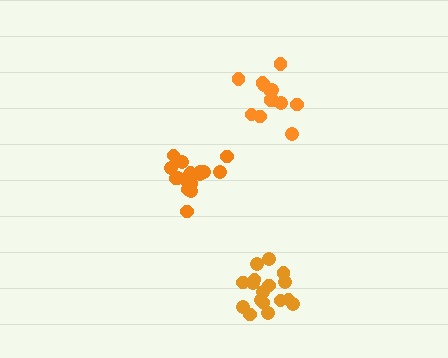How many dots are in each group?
Group 1: 19 dots, Group 2: 17 dots, Group 3: 14 dots (50 total).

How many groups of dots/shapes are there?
There are 3 groups.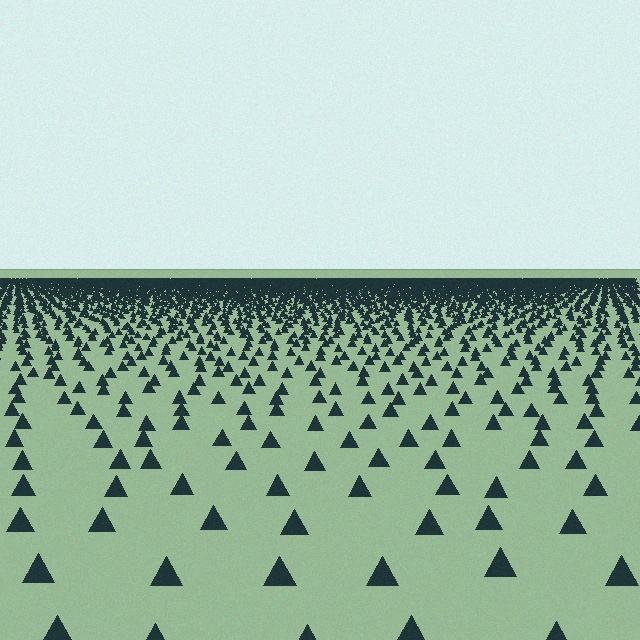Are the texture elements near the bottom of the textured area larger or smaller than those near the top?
Larger. Near the bottom, elements are closer to the viewer and appear at a bigger on-screen size.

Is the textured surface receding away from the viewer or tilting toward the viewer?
The surface is receding away from the viewer. Texture elements get smaller and denser toward the top.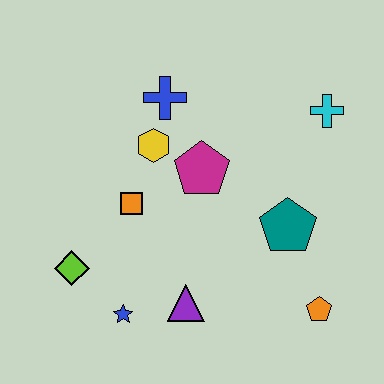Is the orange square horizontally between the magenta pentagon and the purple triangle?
No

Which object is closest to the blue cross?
The yellow hexagon is closest to the blue cross.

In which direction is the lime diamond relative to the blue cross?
The lime diamond is below the blue cross.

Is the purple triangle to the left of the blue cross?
No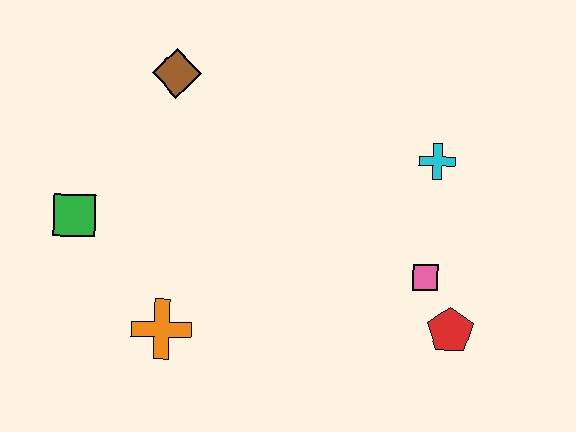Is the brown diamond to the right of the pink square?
No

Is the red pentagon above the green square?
No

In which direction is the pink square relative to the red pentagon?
The pink square is above the red pentagon.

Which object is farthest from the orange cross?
The cyan cross is farthest from the orange cross.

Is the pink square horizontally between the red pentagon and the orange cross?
Yes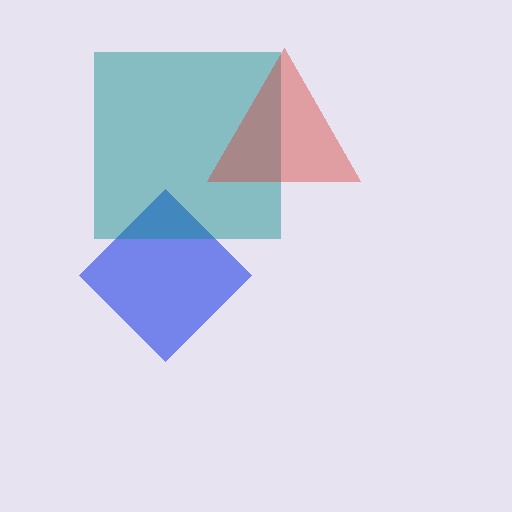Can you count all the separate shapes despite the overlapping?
Yes, there are 3 separate shapes.